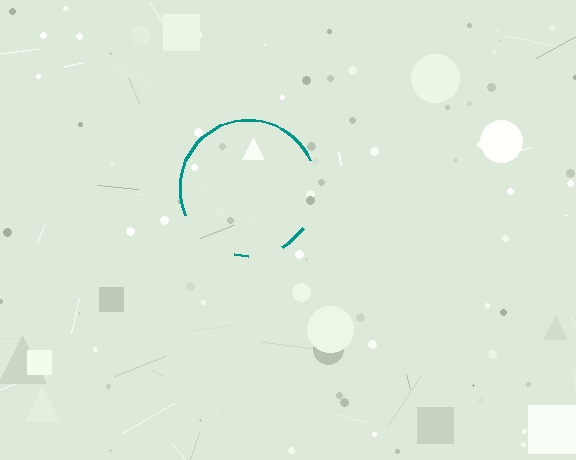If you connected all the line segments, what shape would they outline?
They would outline a circle.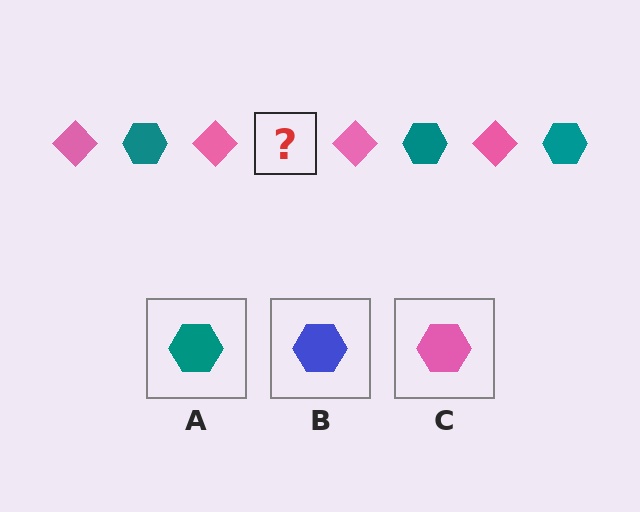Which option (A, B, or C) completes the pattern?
A.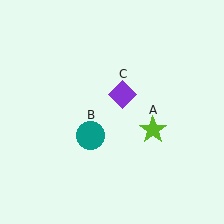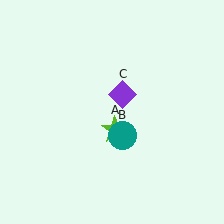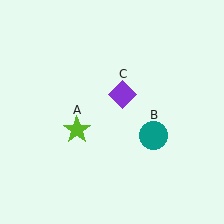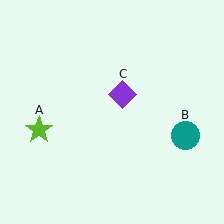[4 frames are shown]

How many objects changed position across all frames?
2 objects changed position: lime star (object A), teal circle (object B).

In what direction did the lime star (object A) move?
The lime star (object A) moved left.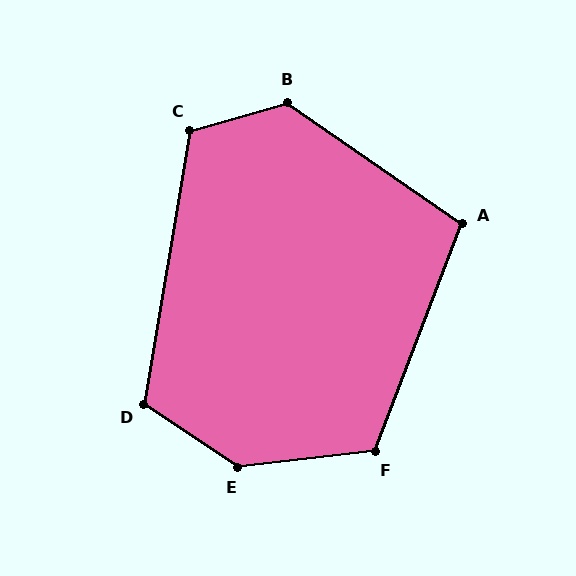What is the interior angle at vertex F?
Approximately 117 degrees (obtuse).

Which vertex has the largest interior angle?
E, at approximately 140 degrees.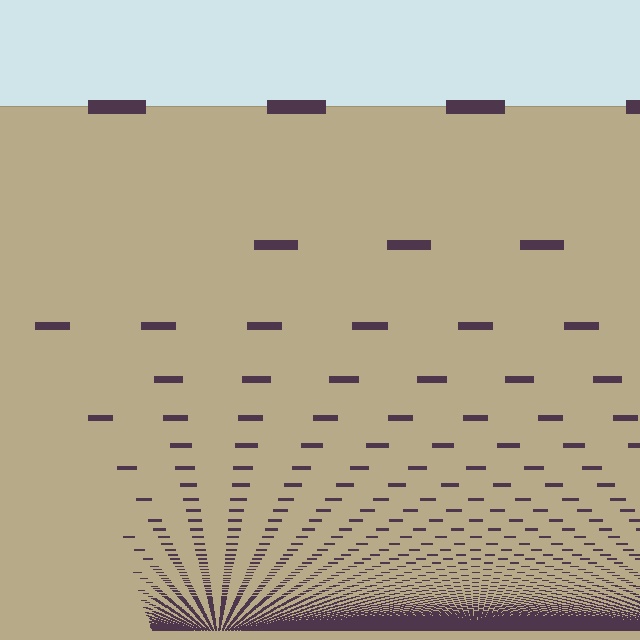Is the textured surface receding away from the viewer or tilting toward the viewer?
The surface appears to tilt toward the viewer. Texture elements get larger and sparser toward the top.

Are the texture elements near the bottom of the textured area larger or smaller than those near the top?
Smaller. The gradient is inverted — elements near the bottom are smaller and denser.